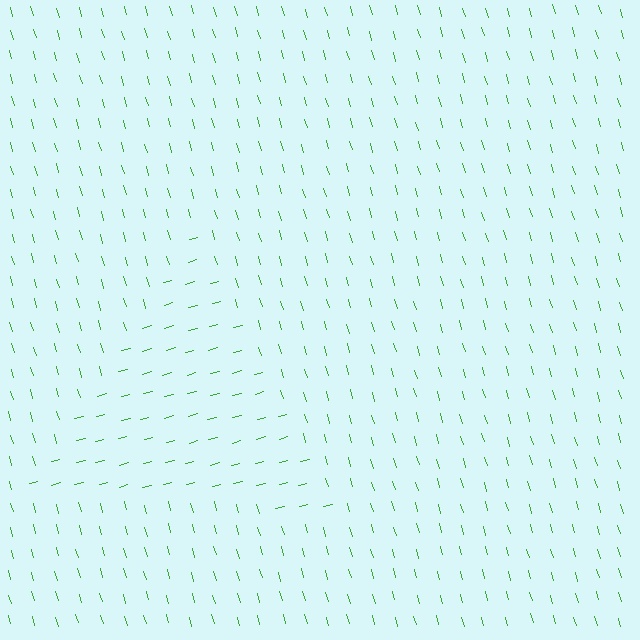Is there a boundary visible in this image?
Yes, there is a texture boundary formed by a change in line orientation.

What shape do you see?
I see a triangle.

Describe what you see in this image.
The image is filled with small green line segments. A triangle region in the image has lines oriented differently from the surrounding lines, creating a visible texture boundary.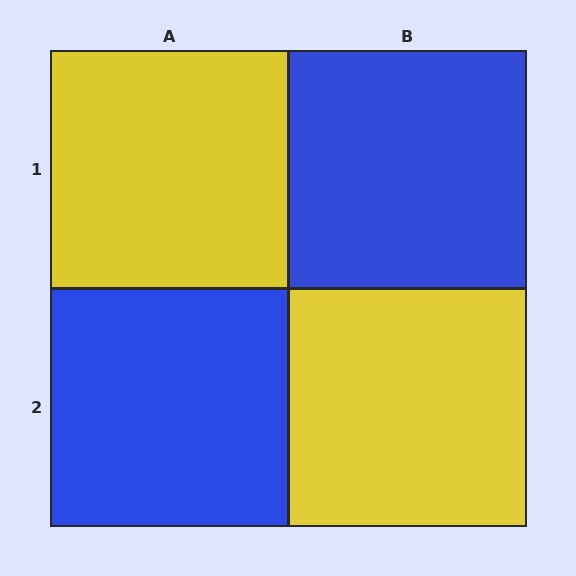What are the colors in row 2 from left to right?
Blue, yellow.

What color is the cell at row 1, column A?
Yellow.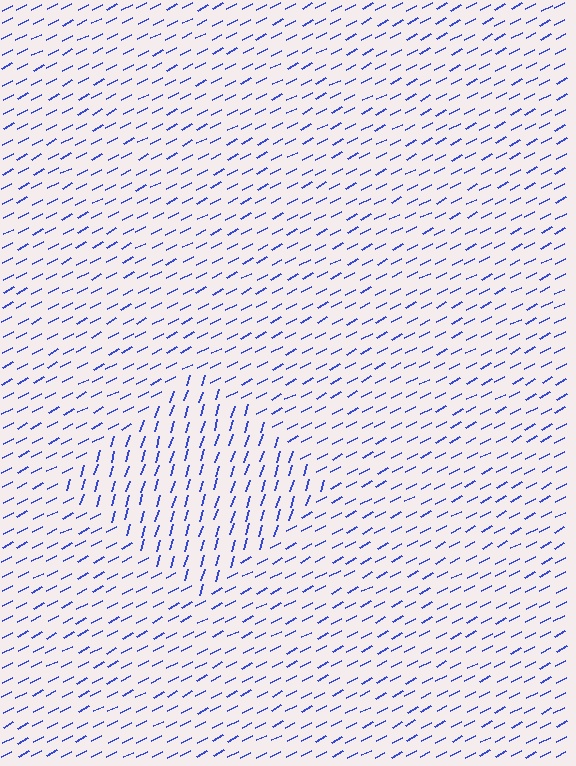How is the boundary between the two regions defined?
The boundary is defined purely by a change in line orientation (approximately 45 degrees difference). All lines are the same color and thickness.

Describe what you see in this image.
The image is filled with small blue line segments. A diamond region in the image has lines oriented differently from the surrounding lines, creating a visible texture boundary.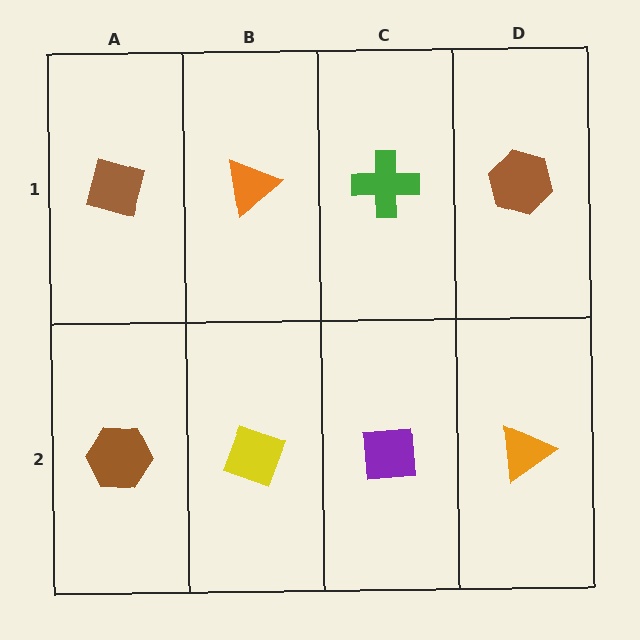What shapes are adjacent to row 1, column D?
An orange triangle (row 2, column D), a green cross (row 1, column C).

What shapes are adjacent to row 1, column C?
A purple square (row 2, column C), an orange triangle (row 1, column B), a brown hexagon (row 1, column D).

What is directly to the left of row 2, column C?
A yellow diamond.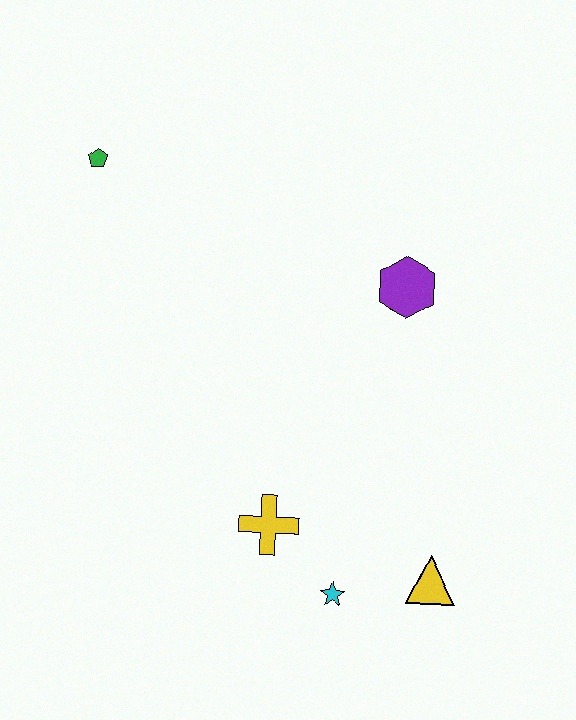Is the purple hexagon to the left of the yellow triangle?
Yes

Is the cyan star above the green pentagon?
No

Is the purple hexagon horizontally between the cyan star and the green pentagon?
No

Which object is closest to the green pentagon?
The purple hexagon is closest to the green pentagon.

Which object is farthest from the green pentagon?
The yellow triangle is farthest from the green pentagon.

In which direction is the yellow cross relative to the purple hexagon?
The yellow cross is below the purple hexagon.